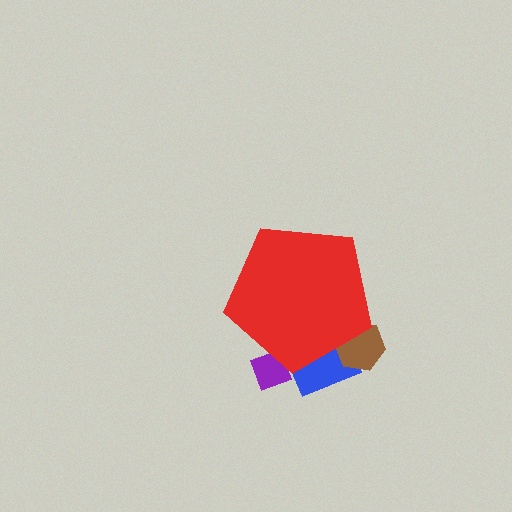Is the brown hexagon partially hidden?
Yes, the brown hexagon is partially hidden behind the red pentagon.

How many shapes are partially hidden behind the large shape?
3 shapes are partially hidden.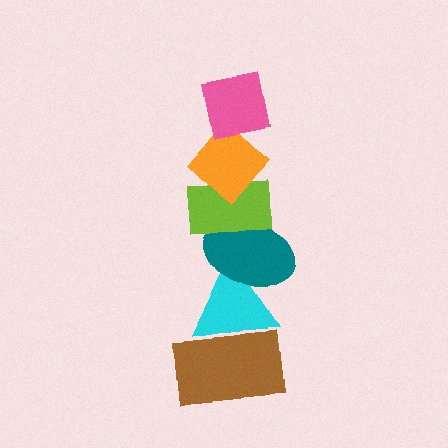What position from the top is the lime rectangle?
The lime rectangle is 3rd from the top.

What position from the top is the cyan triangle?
The cyan triangle is 5th from the top.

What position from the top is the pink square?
The pink square is 1st from the top.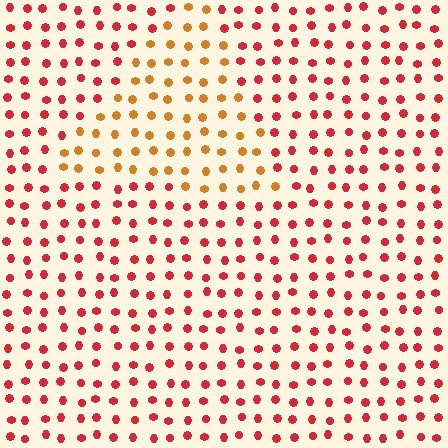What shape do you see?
I see a triangle.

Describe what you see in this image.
The image is filled with small red elements in a uniform arrangement. A triangle-shaped region is visible where the elements are tinted to a slightly different hue, forming a subtle color boundary.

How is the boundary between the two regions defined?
The boundary is defined purely by a slight shift in hue (about 37 degrees). Spacing, size, and orientation are identical on both sides.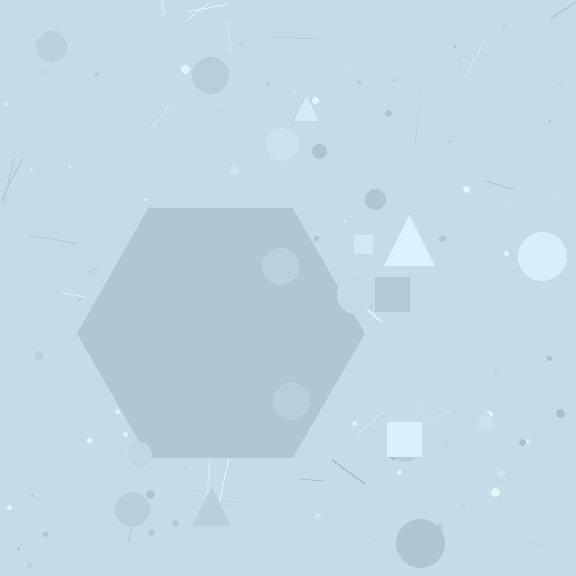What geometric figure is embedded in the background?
A hexagon is embedded in the background.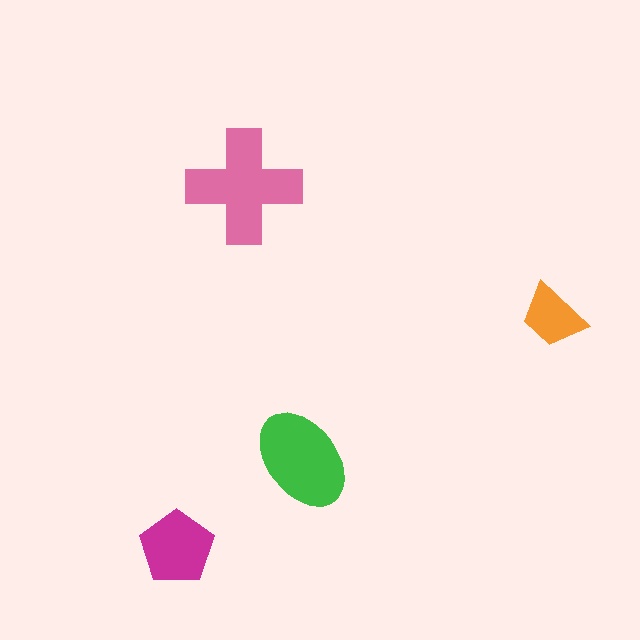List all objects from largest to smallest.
The pink cross, the green ellipse, the magenta pentagon, the orange trapezoid.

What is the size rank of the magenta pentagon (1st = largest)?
3rd.